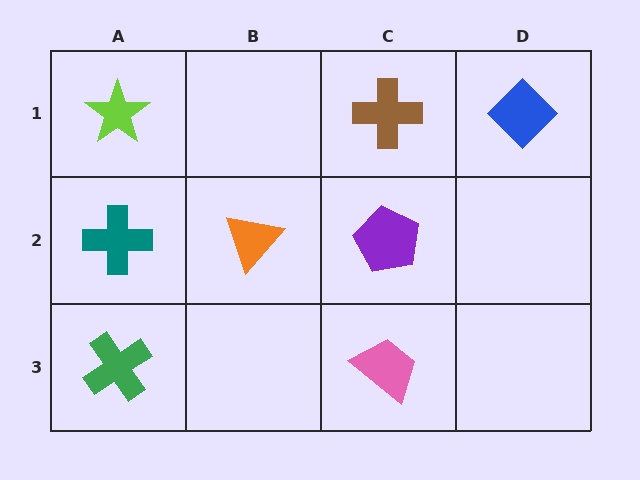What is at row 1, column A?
A lime star.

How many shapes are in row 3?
2 shapes.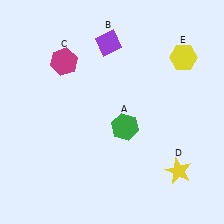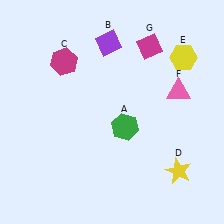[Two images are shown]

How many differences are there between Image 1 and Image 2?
There are 2 differences between the two images.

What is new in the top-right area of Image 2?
A magenta diamond (G) was added in the top-right area of Image 2.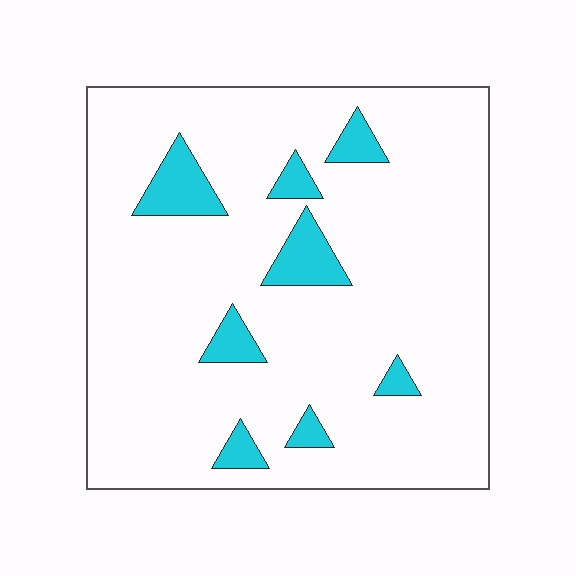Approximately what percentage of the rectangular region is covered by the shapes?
Approximately 10%.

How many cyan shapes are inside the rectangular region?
8.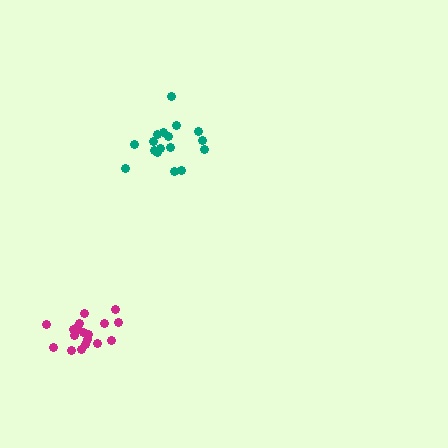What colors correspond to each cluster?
The clusters are colored: magenta, teal.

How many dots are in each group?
Group 1: 20 dots, Group 2: 17 dots (37 total).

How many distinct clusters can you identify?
There are 2 distinct clusters.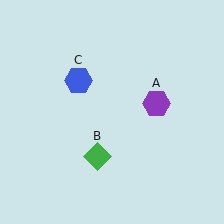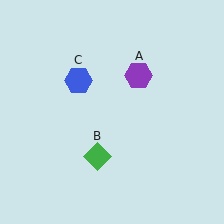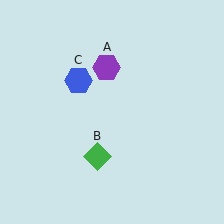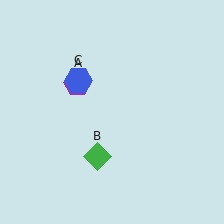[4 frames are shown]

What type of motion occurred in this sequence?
The purple hexagon (object A) rotated counterclockwise around the center of the scene.